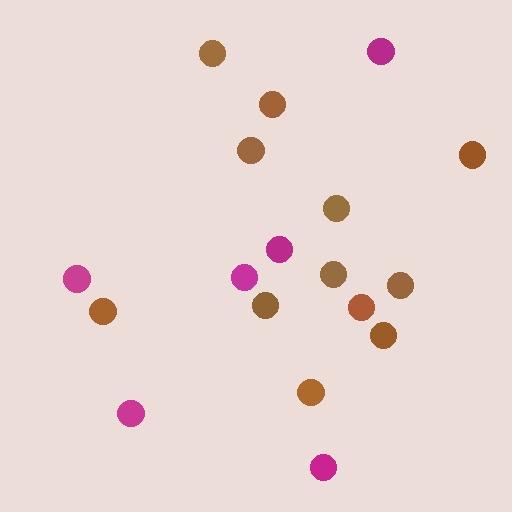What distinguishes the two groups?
There are 2 groups: one group of brown circles (12) and one group of magenta circles (6).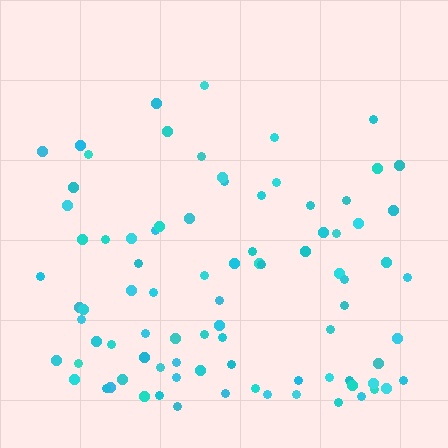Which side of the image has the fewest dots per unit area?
The top.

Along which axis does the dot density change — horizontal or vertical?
Vertical.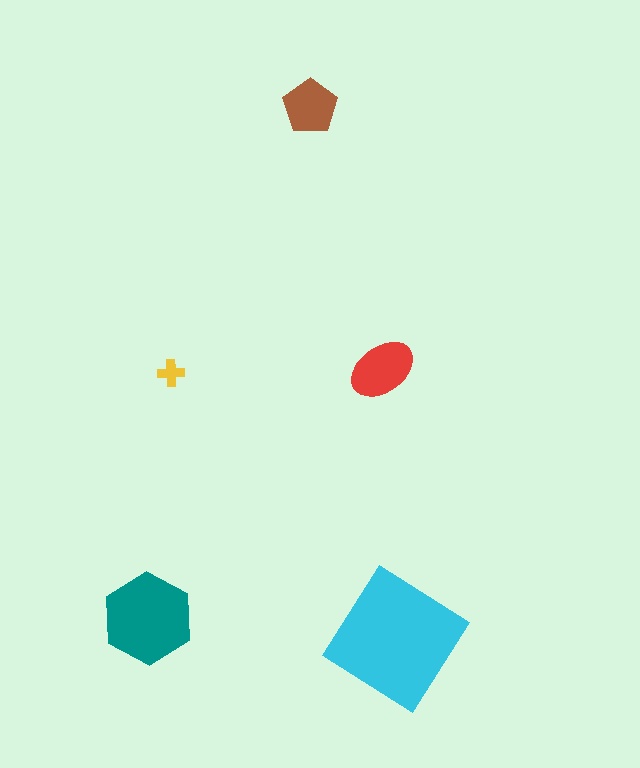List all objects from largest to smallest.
The cyan diamond, the teal hexagon, the red ellipse, the brown pentagon, the yellow cross.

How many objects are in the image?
There are 5 objects in the image.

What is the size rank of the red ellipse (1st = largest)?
3rd.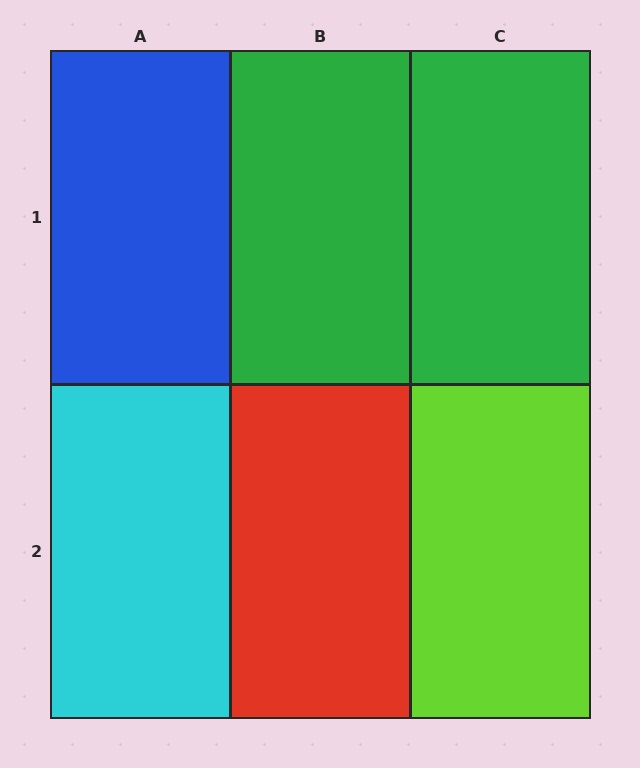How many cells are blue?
1 cell is blue.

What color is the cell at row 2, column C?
Lime.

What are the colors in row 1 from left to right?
Blue, green, green.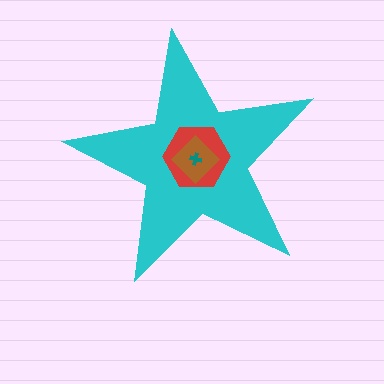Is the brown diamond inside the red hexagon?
Yes.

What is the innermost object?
The teal cross.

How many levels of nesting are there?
4.